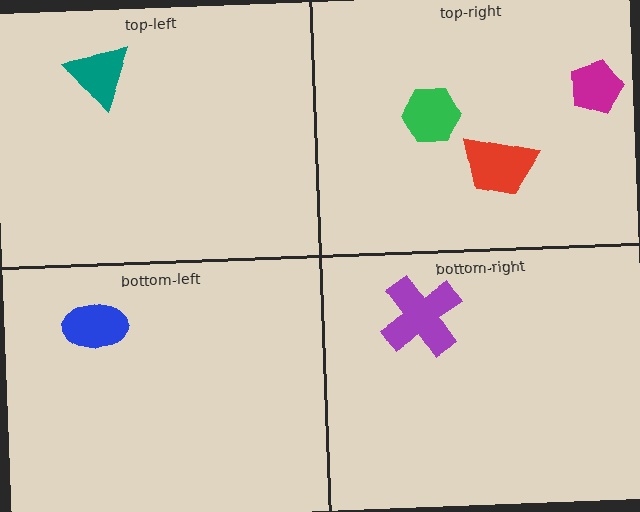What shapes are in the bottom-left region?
The blue ellipse.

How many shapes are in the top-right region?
3.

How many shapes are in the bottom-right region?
1.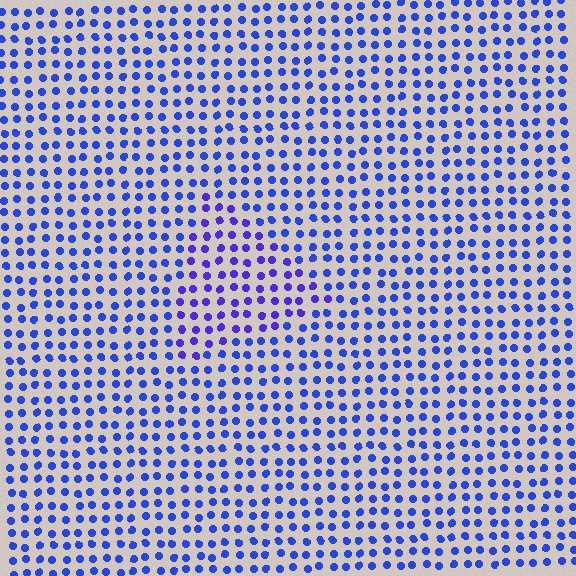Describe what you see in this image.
The image is filled with small blue elements in a uniform arrangement. A triangle-shaped region is visible where the elements are tinted to a slightly different hue, forming a subtle color boundary.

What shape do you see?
I see a triangle.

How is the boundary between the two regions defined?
The boundary is defined purely by a slight shift in hue (about 23 degrees). Spacing, size, and orientation are identical on both sides.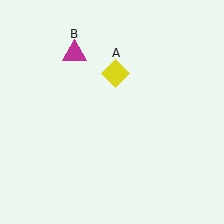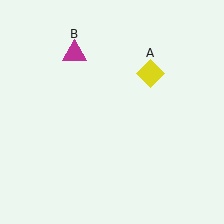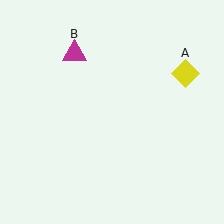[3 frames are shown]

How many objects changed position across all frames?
1 object changed position: yellow diamond (object A).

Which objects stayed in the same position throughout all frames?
Magenta triangle (object B) remained stationary.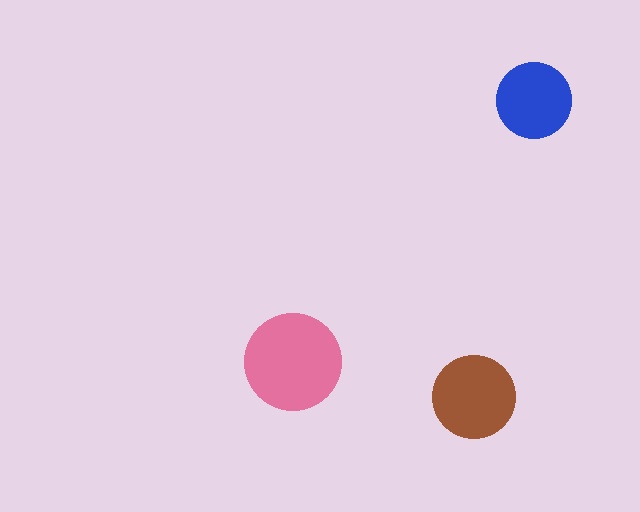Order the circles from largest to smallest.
the pink one, the brown one, the blue one.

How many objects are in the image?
There are 3 objects in the image.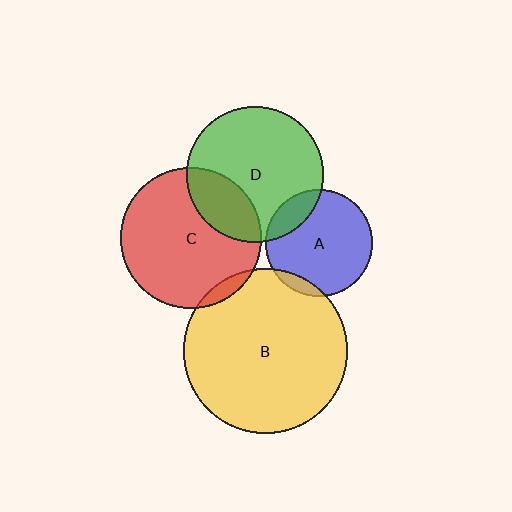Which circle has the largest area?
Circle B (yellow).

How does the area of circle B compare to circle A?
Approximately 2.4 times.